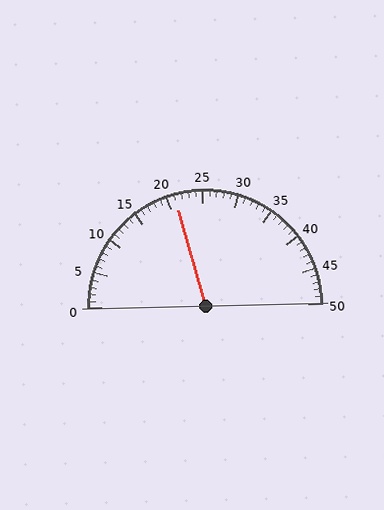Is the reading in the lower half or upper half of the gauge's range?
The reading is in the lower half of the range (0 to 50).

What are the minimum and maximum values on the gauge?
The gauge ranges from 0 to 50.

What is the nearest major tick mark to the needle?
The nearest major tick mark is 20.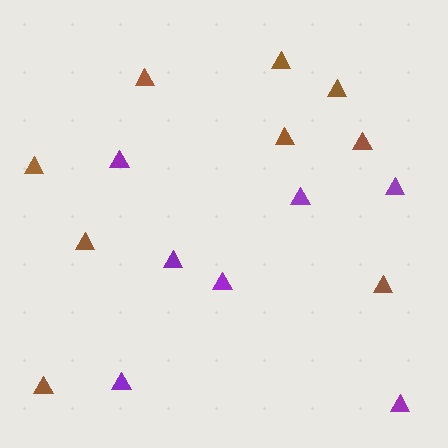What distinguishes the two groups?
There are 2 groups: one group of brown triangles (9) and one group of purple triangles (7).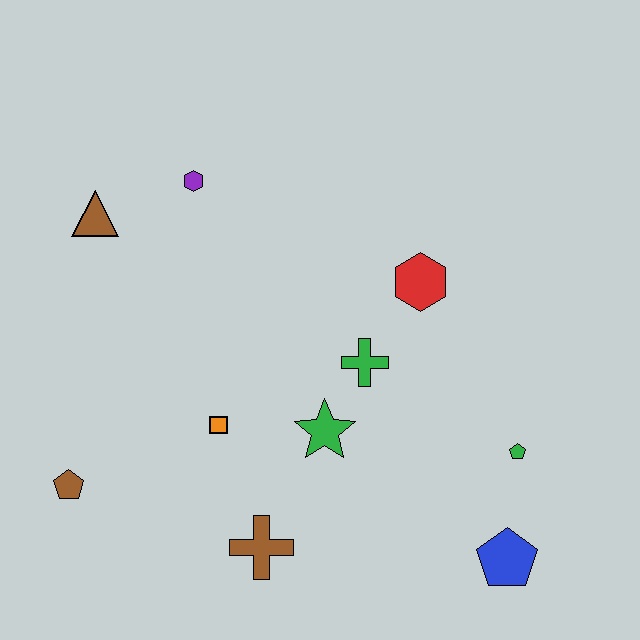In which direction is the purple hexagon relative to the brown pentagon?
The purple hexagon is above the brown pentagon.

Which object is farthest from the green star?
The brown triangle is farthest from the green star.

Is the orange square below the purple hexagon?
Yes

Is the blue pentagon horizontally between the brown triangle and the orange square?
No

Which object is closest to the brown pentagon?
The orange square is closest to the brown pentagon.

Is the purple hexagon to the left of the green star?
Yes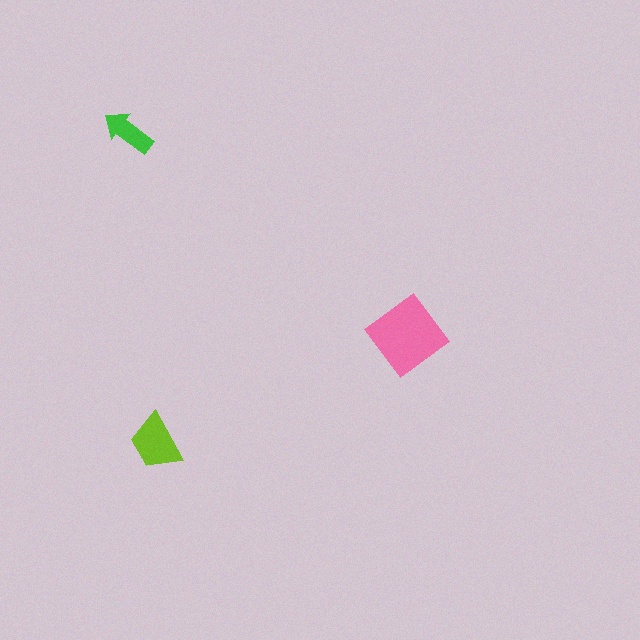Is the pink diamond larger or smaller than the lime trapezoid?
Larger.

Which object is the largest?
The pink diamond.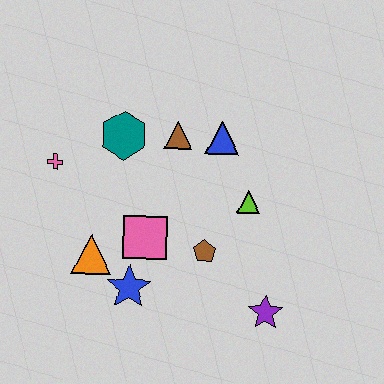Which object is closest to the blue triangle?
The brown triangle is closest to the blue triangle.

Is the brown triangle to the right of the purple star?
No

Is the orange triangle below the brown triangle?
Yes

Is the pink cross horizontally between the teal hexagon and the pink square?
No